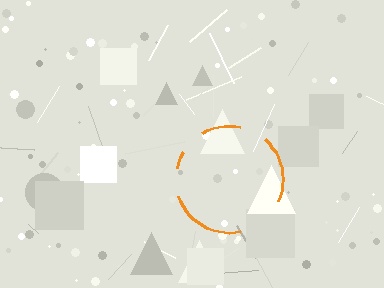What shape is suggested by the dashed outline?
The dashed outline suggests a circle.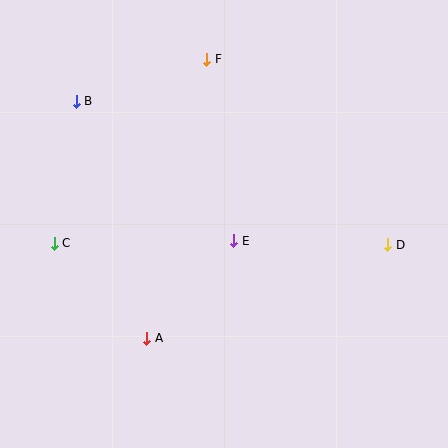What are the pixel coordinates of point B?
Point B is at (76, 101).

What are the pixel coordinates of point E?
Point E is at (234, 241).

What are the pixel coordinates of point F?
Point F is at (207, 59).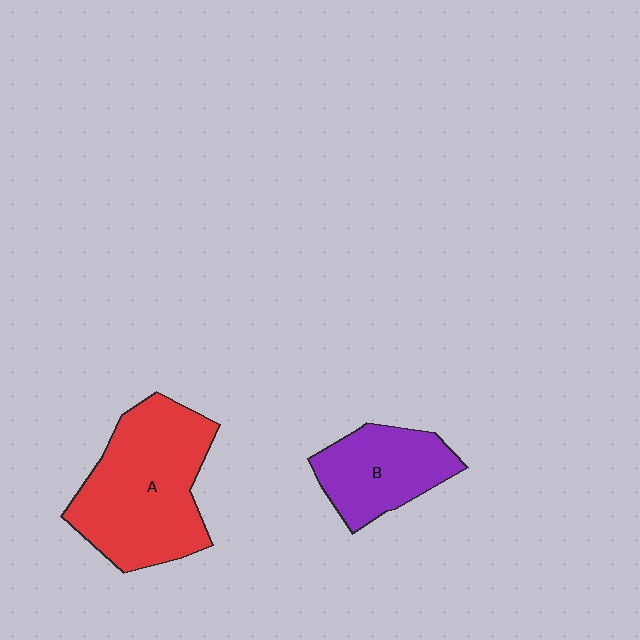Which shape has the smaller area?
Shape B (purple).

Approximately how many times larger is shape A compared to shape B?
Approximately 1.7 times.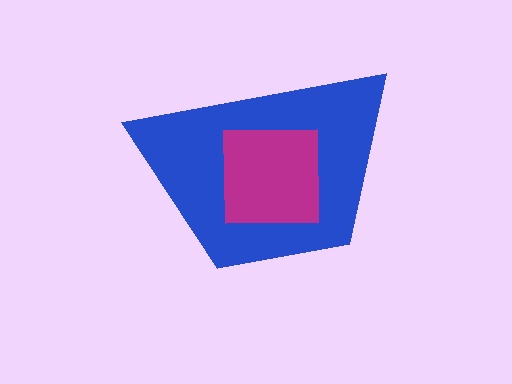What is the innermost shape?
The magenta square.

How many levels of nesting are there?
2.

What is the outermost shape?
The blue trapezoid.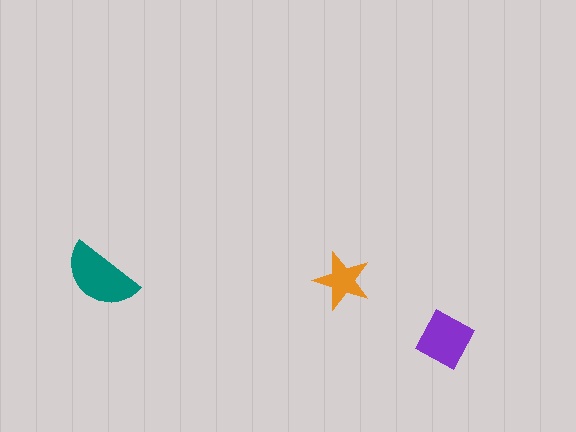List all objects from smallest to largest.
The orange star, the purple square, the teal semicircle.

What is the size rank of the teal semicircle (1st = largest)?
1st.